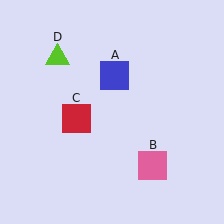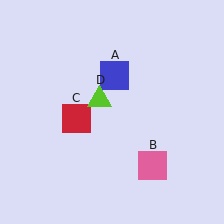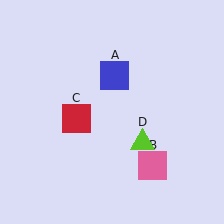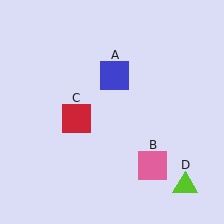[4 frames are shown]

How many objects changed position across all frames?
1 object changed position: lime triangle (object D).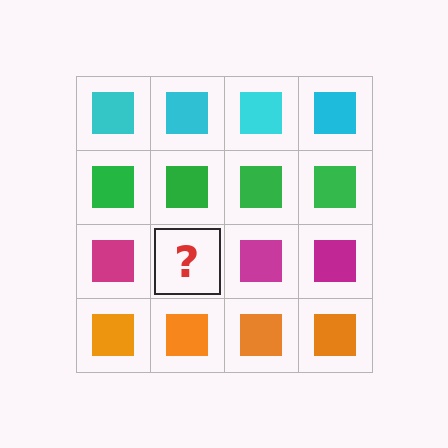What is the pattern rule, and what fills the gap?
The rule is that each row has a consistent color. The gap should be filled with a magenta square.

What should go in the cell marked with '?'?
The missing cell should contain a magenta square.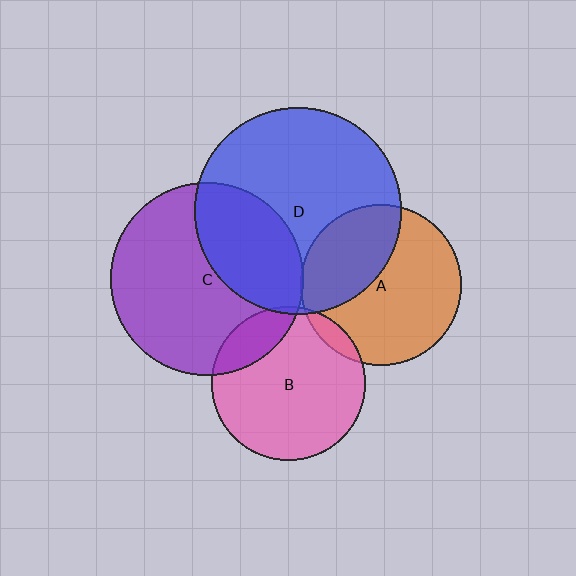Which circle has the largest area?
Circle D (blue).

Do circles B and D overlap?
Yes.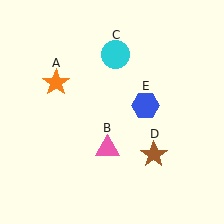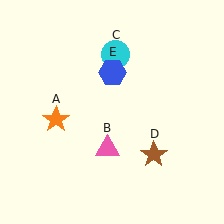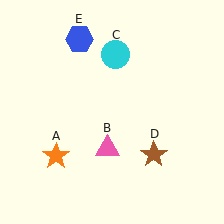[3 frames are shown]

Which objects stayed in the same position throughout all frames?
Pink triangle (object B) and cyan circle (object C) and brown star (object D) remained stationary.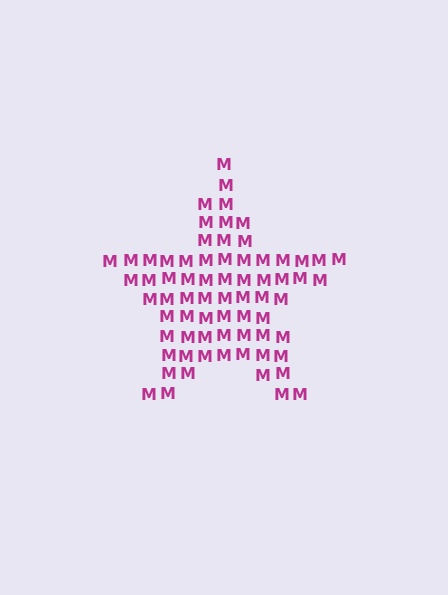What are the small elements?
The small elements are letter M's.